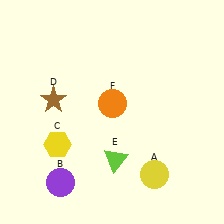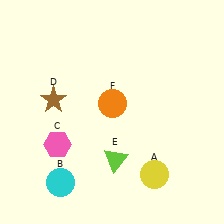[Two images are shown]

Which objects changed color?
B changed from purple to cyan. C changed from yellow to pink.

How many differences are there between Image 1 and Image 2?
There are 2 differences between the two images.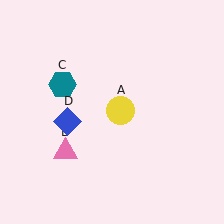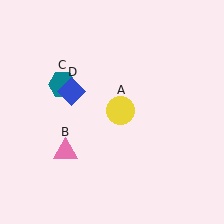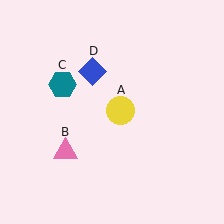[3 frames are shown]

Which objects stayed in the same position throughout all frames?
Yellow circle (object A) and pink triangle (object B) and teal hexagon (object C) remained stationary.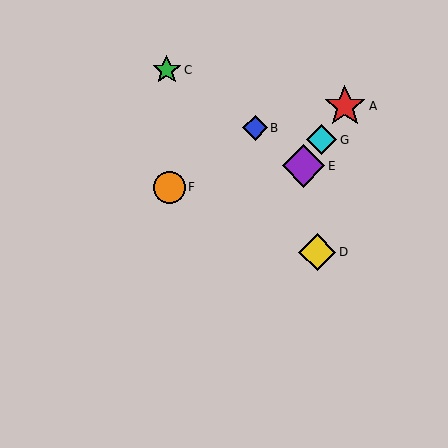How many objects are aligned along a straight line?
3 objects (A, E, G) are aligned along a straight line.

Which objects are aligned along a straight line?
Objects A, E, G are aligned along a straight line.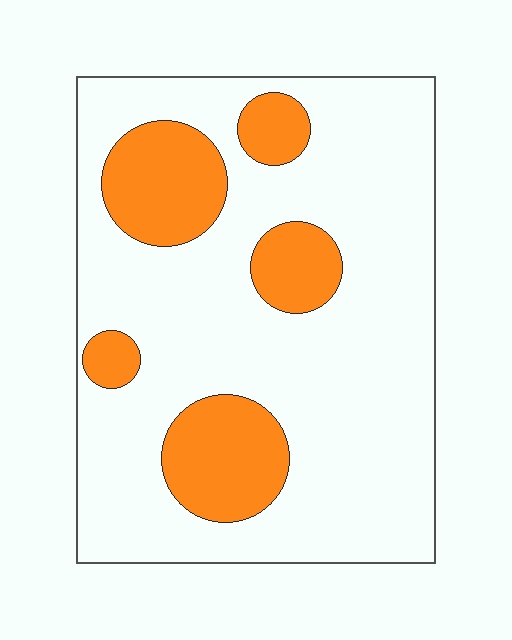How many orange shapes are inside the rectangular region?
5.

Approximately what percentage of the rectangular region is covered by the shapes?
Approximately 20%.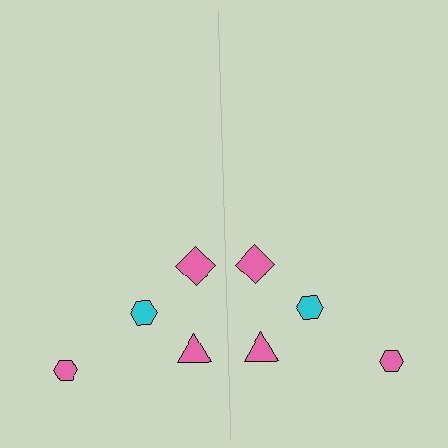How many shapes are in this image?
There are 8 shapes in this image.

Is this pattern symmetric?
Yes, this pattern has bilateral (reflection) symmetry.